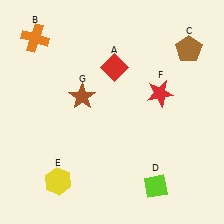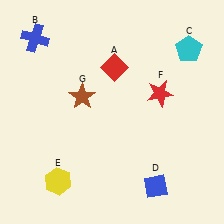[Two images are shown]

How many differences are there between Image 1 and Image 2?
There are 3 differences between the two images.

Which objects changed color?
B changed from orange to blue. C changed from brown to cyan. D changed from lime to blue.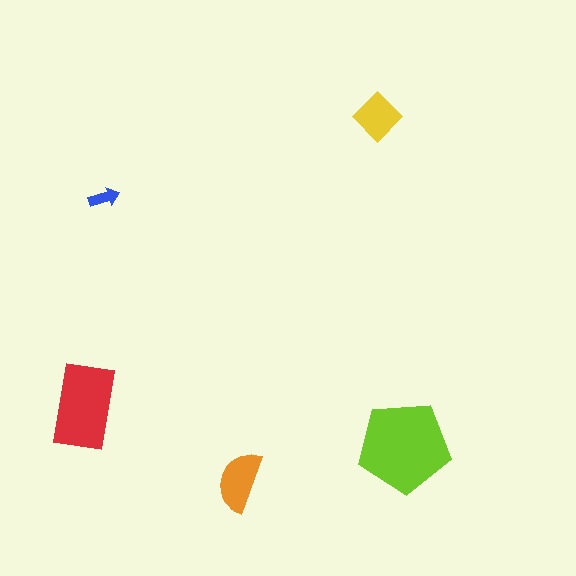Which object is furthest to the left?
The red rectangle is leftmost.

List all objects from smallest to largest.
The blue arrow, the yellow diamond, the orange semicircle, the red rectangle, the lime pentagon.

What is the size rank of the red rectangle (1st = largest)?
2nd.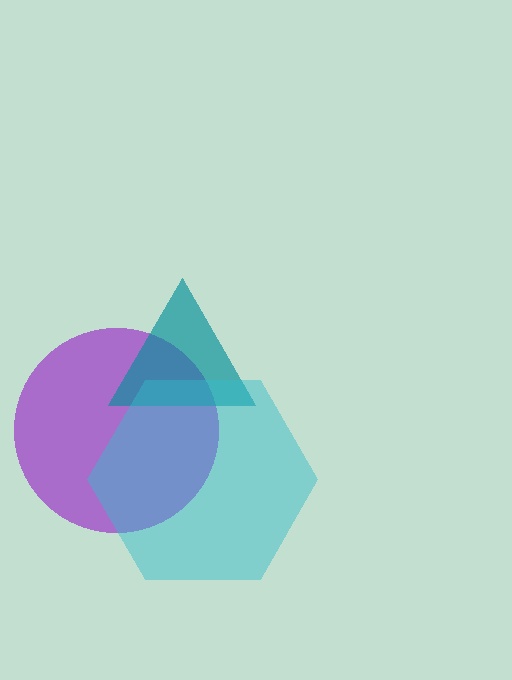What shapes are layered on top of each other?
The layered shapes are: a purple circle, a teal triangle, a cyan hexagon.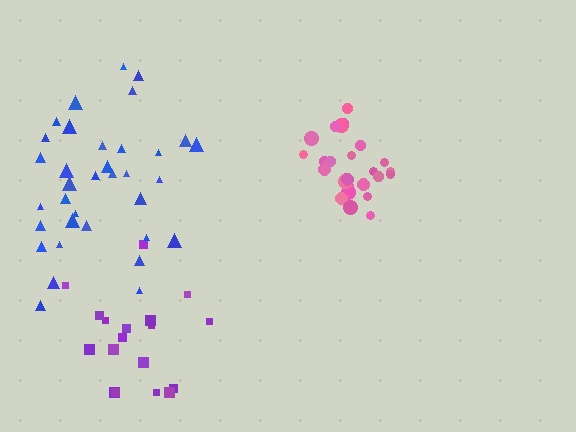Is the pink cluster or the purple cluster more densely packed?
Pink.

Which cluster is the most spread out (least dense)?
Purple.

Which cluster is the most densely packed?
Pink.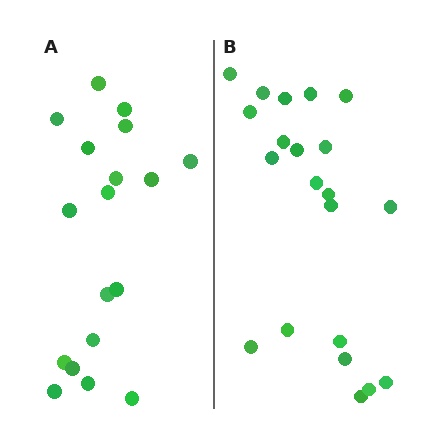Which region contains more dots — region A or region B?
Region B (the right region) has more dots.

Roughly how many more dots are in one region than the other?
Region B has just a few more — roughly 2 or 3 more dots than region A.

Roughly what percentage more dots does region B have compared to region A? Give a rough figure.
About 15% more.